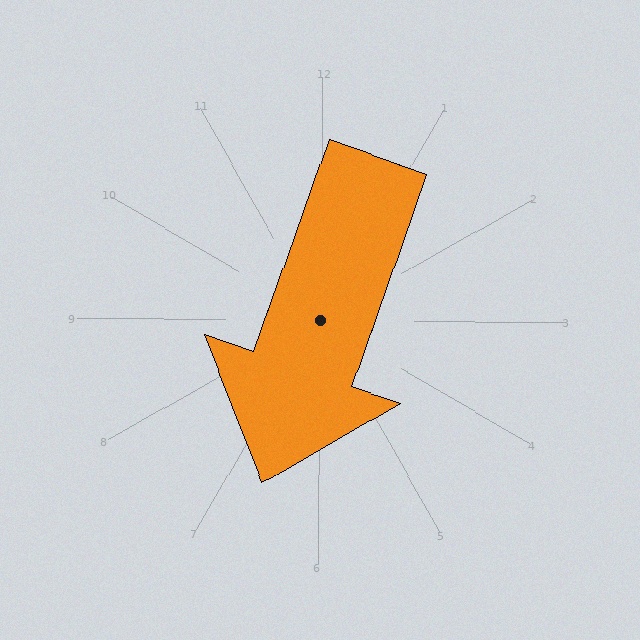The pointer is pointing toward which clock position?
Roughly 7 o'clock.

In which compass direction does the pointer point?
South.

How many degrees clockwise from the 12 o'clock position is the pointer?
Approximately 199 degrees.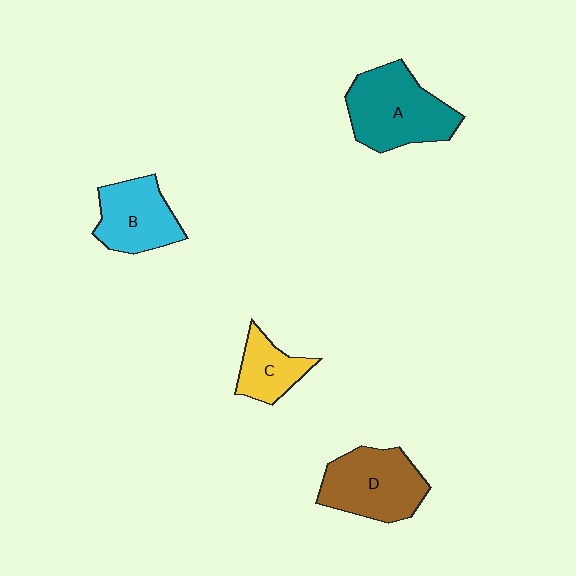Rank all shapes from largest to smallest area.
From largest to smallest: A (teal), D (brown), B (cyan), C (yellow).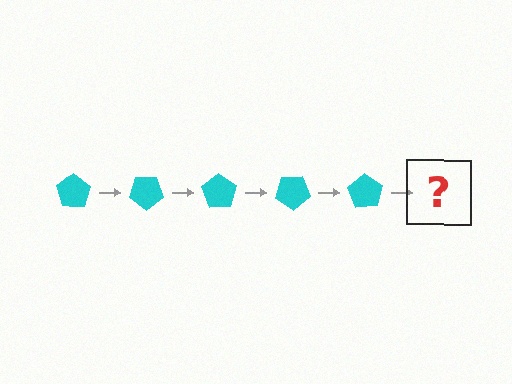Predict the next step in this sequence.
The next step is a cyan pentagon rotated 175 degrees.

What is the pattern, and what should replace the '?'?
The pattern is that the pentagon rotates 35 degrees each step. The '?' should be a cyan pentagon rotated 175 degrees.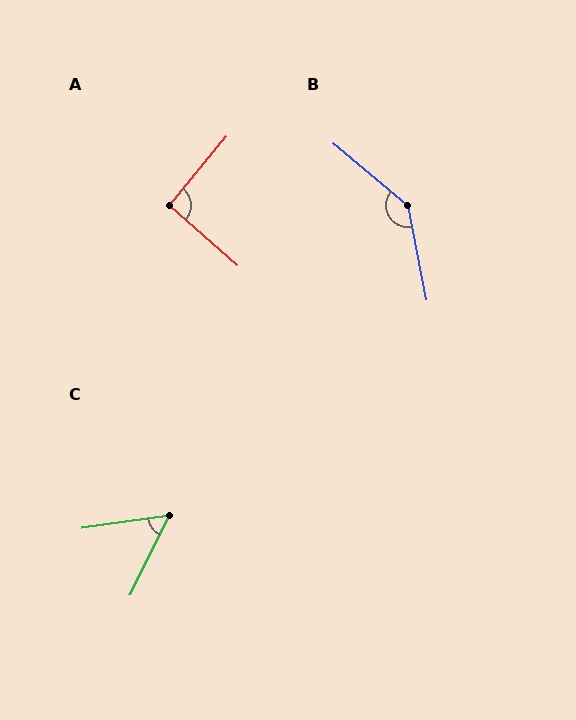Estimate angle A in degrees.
Approximately 92 degrees.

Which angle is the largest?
B, at approximately 141 degrees.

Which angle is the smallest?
C, at approximately 55 degrees.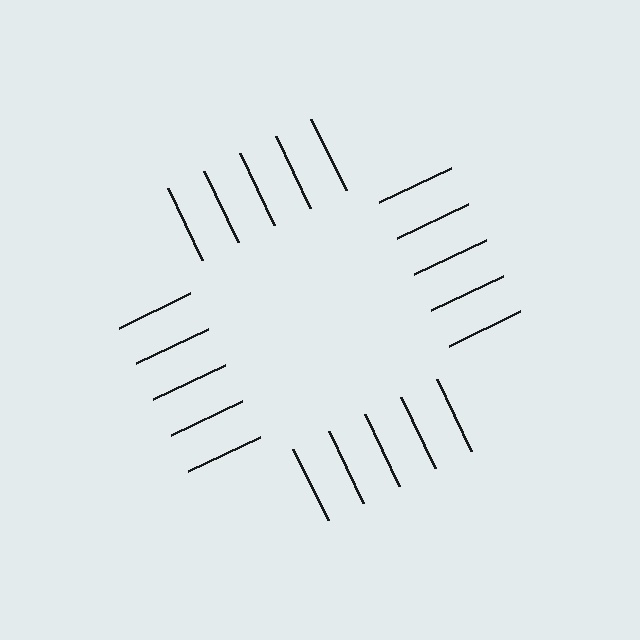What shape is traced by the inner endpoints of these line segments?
An illusory square — the line segments terminate on its edges but no continuous stroke is drawn.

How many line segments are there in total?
20 — 5 along each of the 4 edges.